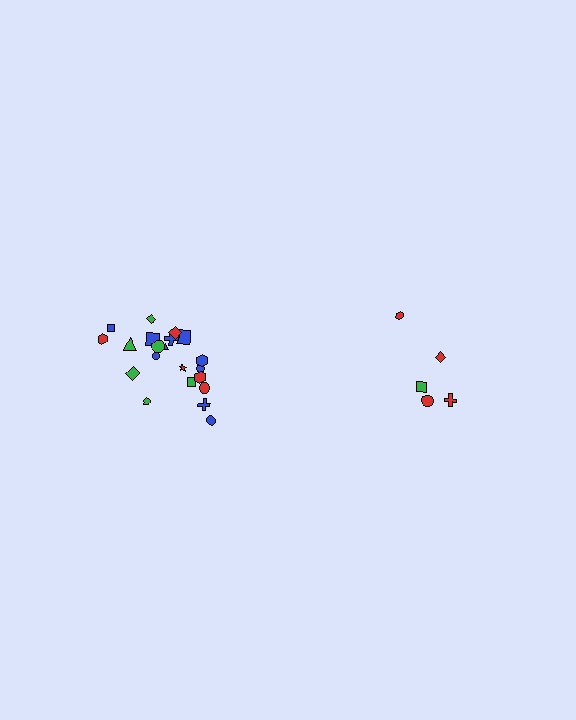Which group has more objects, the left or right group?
The left group.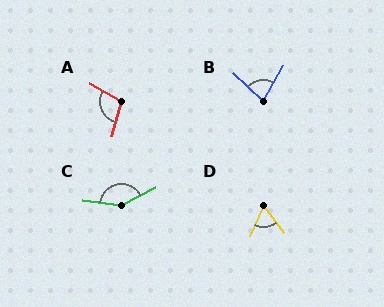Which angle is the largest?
C, at approximately 146 degrees.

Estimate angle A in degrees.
Approximately 105 degrees.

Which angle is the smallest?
D, at approximately 59 degrees.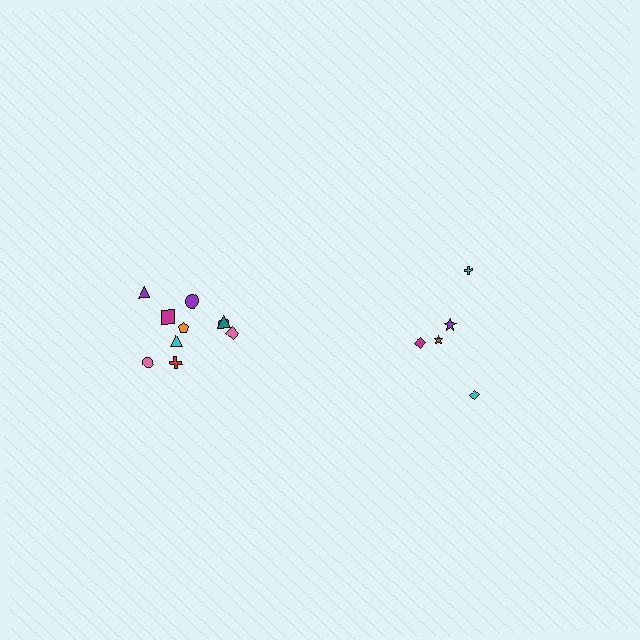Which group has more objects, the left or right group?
The left group.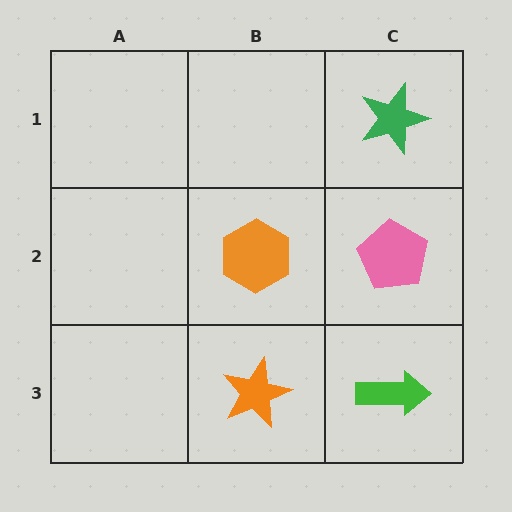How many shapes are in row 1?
1 shape.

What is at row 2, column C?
A pink pentagon.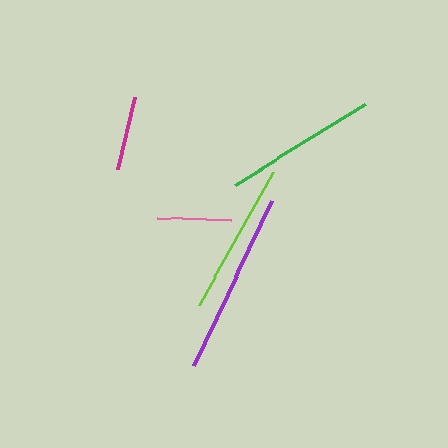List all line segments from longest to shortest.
From longest to shortest: purple, green, lime, magenta, pink.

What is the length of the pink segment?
The pink segment is approximately 74 pixels long.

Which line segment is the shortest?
The pink line is the shortest at approximately 74 pixels.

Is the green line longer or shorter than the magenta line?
The green line is longer than the magenta line.